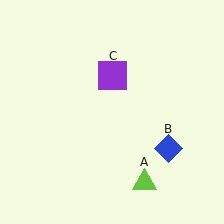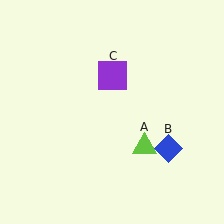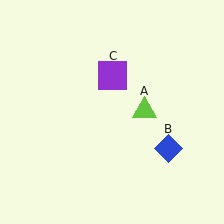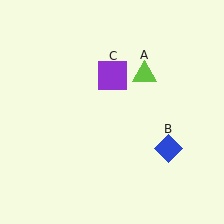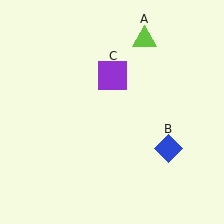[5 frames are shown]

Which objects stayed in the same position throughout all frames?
Blue diamond (object B) and purple square (object C) remained stationary.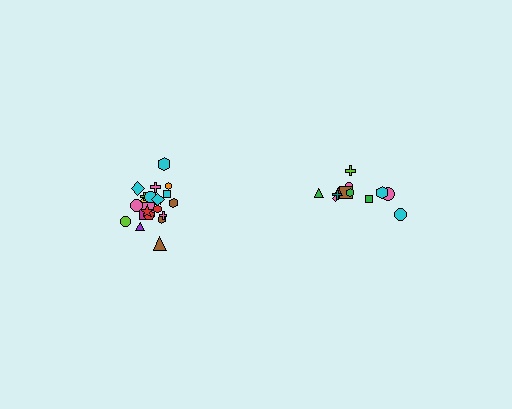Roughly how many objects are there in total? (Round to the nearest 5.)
Roughly 35 objects in total.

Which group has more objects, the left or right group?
The left group.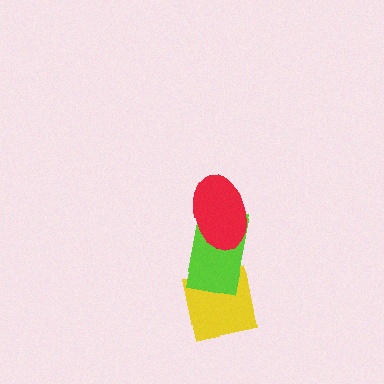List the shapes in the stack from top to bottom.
From top to bottom: the red ellipse, the lime rectangle, the yellow square.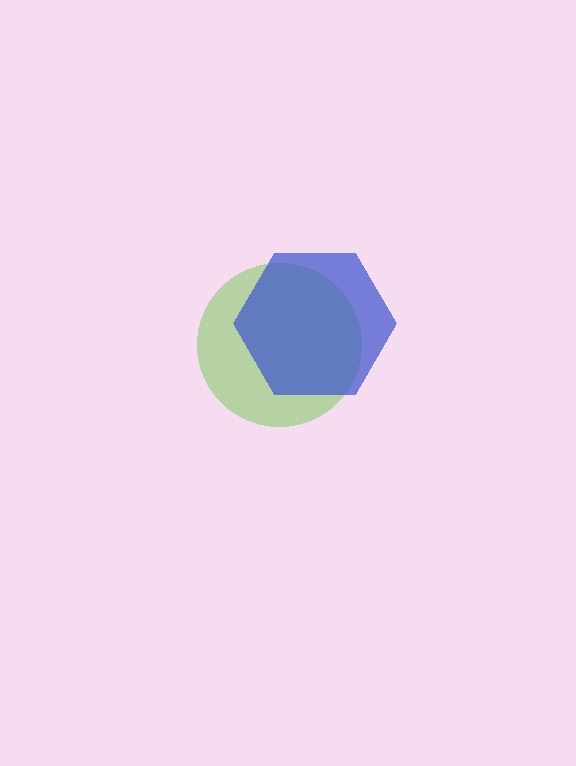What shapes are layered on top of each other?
The layered shapes are: a lime circle, a blue hexagon.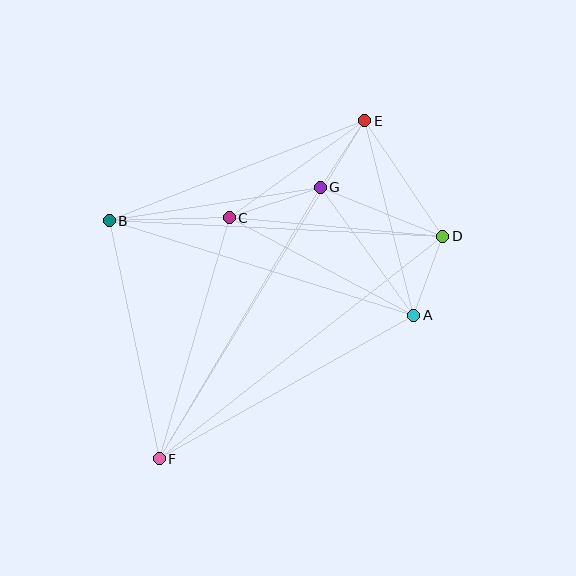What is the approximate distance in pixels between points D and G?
The distance between D and G is approximately 132 pixels.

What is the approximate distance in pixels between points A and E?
The distance between A and E is approximately 201 pixels.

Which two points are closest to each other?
Points E and G are closest to each other.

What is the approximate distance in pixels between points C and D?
The distance between C and D is approximately 214 pixels.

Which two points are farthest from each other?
Points E and F are farthest from each other.